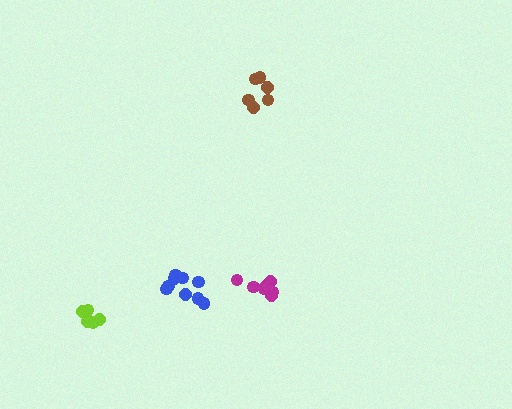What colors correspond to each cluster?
The clusters are colored: blue, lime, brown, magenta.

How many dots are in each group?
Group 1: 9 dots, Group 2: 6 dots, Group 3: 6 dots, Group 4: 7 dots (28 total).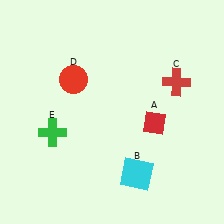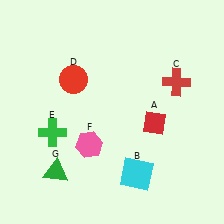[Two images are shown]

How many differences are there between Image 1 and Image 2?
There are 2 differences between the two images.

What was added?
A pink hexagon (F), a green triangle (G) were added in Image 2.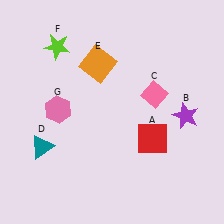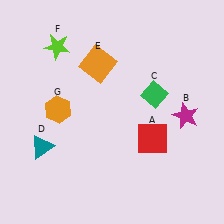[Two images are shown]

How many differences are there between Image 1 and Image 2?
There are 3 differences between the two images.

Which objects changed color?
B changed from purple to magenta. C changed from pink to green. G changed from pink to orange.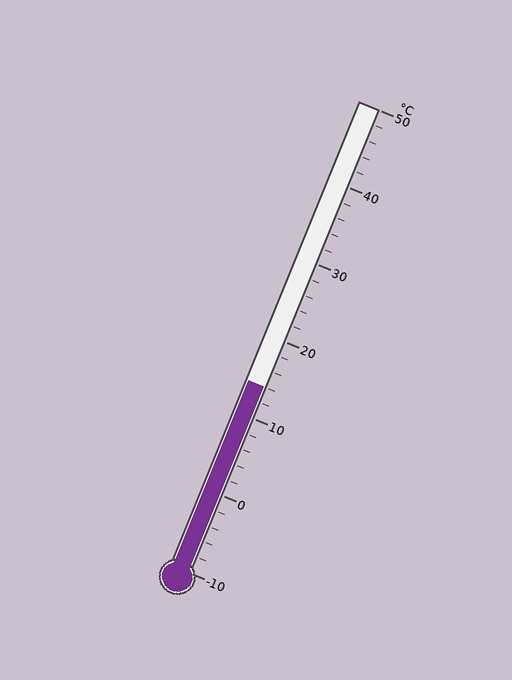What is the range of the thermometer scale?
The thermometer scale ranges from -10°C to 50°C.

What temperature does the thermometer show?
The thermometer shows approximately 14°C.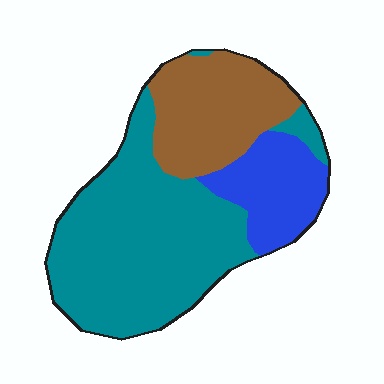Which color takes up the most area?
Teal, at roughly 55%.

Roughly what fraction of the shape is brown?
Brown covers around 25% of the shape.